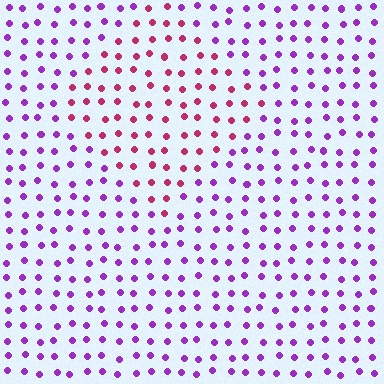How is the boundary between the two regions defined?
The boundary is defined purely by a slight shift in hue (about 49 degrees). Spacing, size, and orientation are identical on both sides.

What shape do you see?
I see a diamond.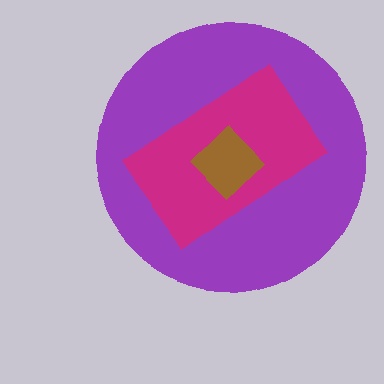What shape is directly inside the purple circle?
The magenta rectangle.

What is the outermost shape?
The purple circle.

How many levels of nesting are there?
3.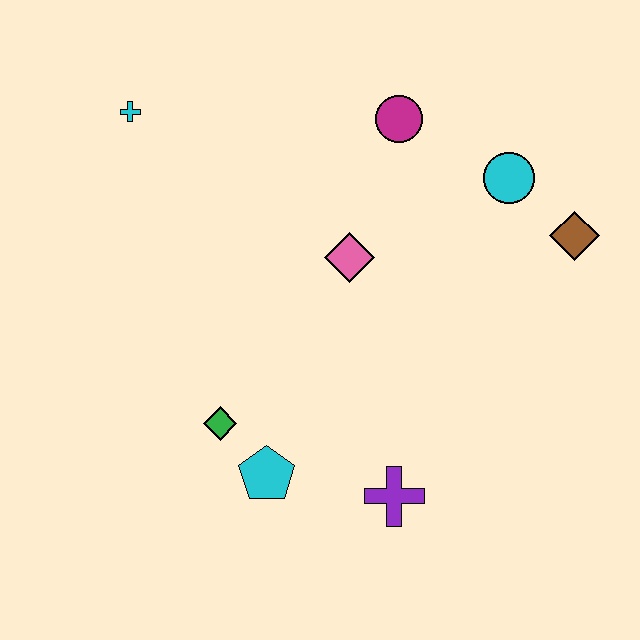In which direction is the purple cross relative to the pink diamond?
The purple cross is below the pink diamond.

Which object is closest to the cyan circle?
The brown diamond is closest to the cyan circle.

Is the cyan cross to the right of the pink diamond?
No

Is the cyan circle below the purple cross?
No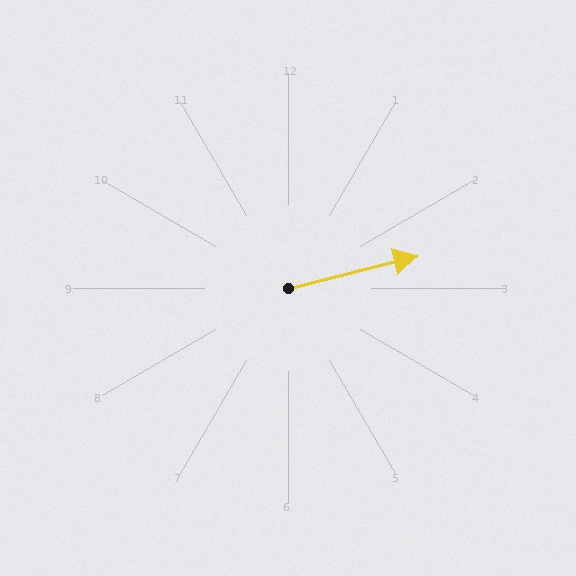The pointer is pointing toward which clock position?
Roughly 3 o'clock.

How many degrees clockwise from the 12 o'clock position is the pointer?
Approximately 76 degrees.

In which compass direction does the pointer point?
East.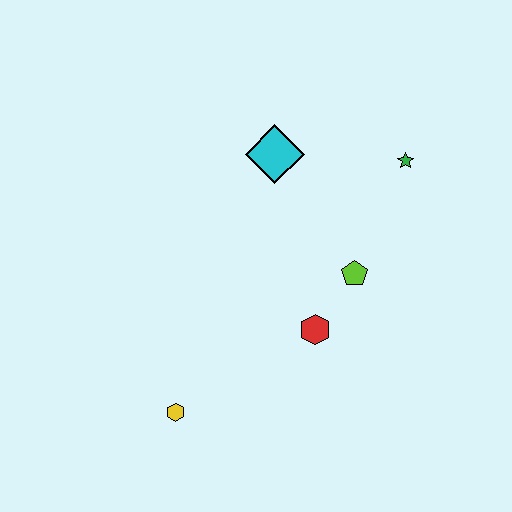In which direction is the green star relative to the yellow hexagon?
The green star is above the yellow hexagon.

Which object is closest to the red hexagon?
The lime pentagon is closest to the red hexagon.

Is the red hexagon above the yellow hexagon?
Yes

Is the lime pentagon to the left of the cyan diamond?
No